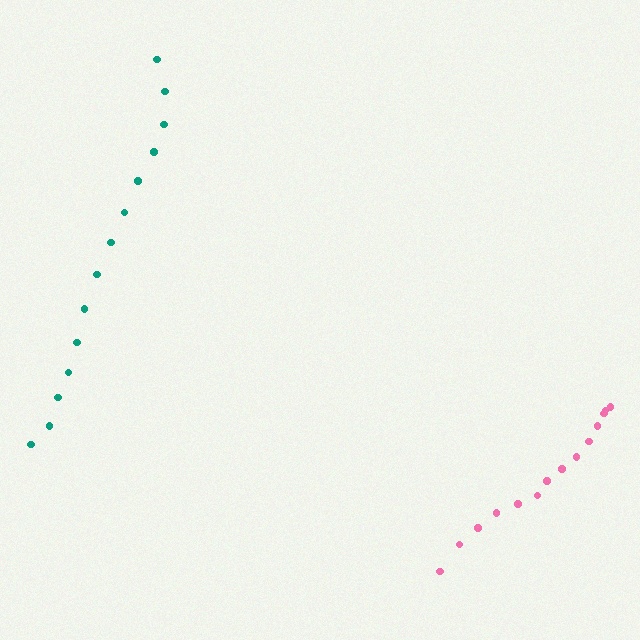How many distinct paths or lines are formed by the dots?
There are 2 distinct paths.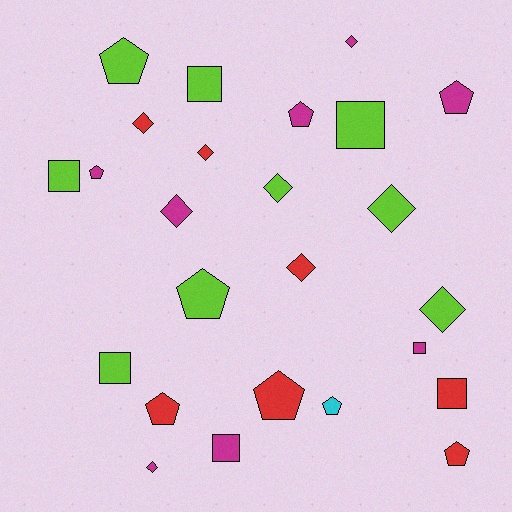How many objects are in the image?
There are 25 objects.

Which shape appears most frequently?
Pentagon, with 9 objects.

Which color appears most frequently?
Lime, with 9 objects.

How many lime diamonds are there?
There are 3 lime diamonds.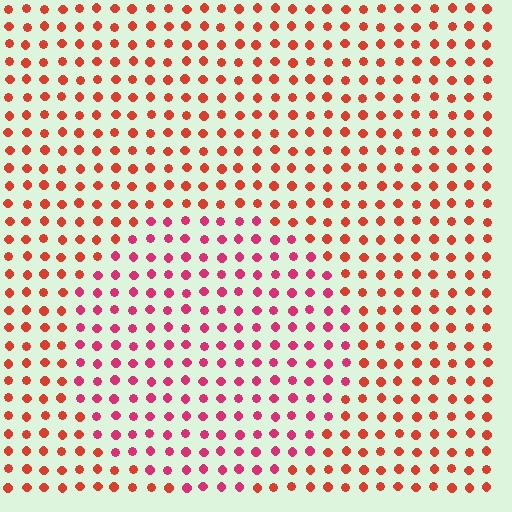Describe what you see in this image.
The image is filled with small red elements in a uniform arrangement. A circle-shaped region is visible where the elements are tinted to a slightly different hue, forming a subtle color boundary.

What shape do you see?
I see a circle.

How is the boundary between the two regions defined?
The boundary is defined purely by a slight shift in hue (about 31 degrees). Spacing, size, and orientation are identical on both sides.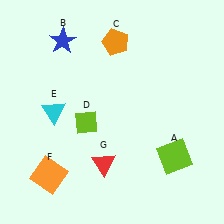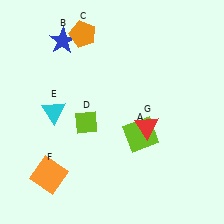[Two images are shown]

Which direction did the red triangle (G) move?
The red triangle (G) moved right.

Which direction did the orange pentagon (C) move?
The orange pentagon (C) moved left.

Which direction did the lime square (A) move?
The lime square (A) moved left.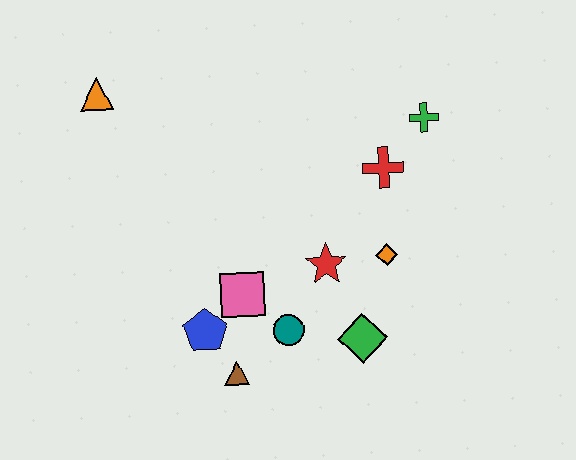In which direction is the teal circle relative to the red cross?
The teal circle is below the red cross.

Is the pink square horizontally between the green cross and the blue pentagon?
Yes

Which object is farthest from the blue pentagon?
The green cross is farthest from the blue pentagon.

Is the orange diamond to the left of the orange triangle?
No